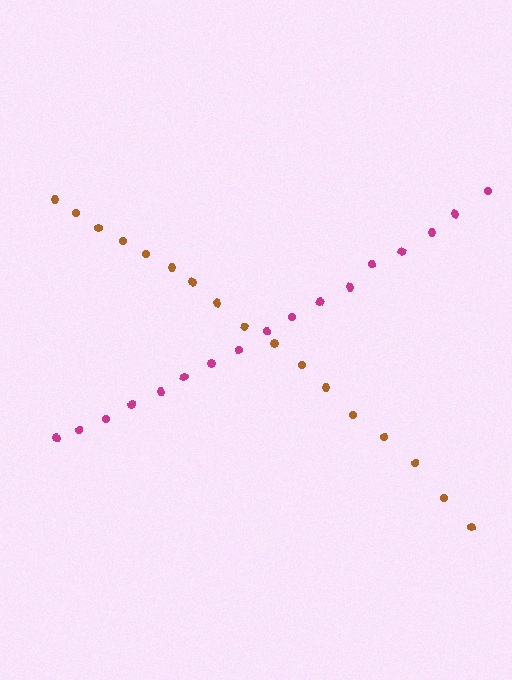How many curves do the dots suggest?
There are 2 distinct paths.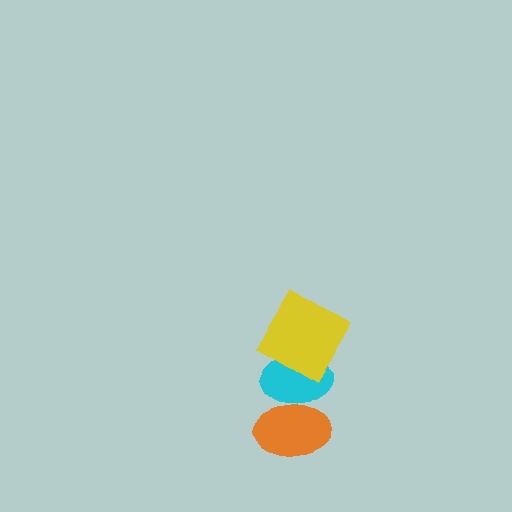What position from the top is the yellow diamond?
The yellow diamond is 1st from the top.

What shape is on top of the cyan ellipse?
The yellow diamond is on top of the cyan ellipse.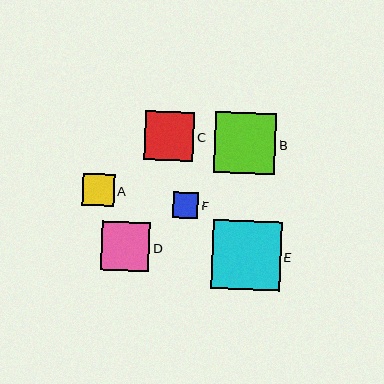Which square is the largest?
Square E is the largest with a size of approximately 69 pixels.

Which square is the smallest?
Square F is the smallest with a size of approximately 26 pixels.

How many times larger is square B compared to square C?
Square B is approximately 1.3 times the size of square C.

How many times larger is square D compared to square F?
Square D is approximately 1.9 times the size of square F.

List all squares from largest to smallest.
From largest to smallest: E, B, C, D, A, F.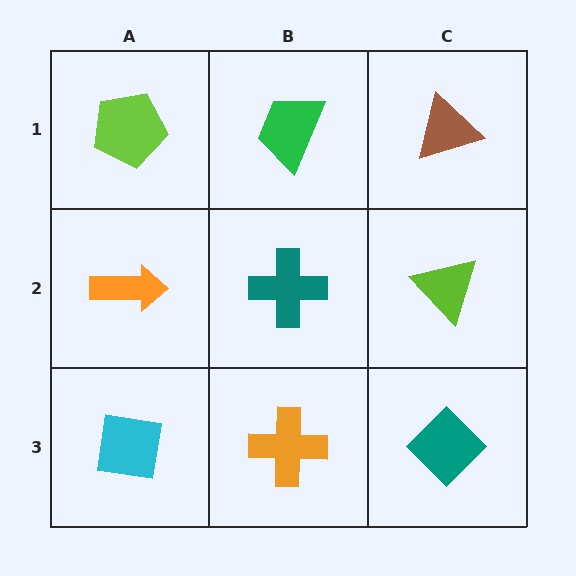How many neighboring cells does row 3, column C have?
2.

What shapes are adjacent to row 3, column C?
A lime triangle (row 2, column C), an orange cross (row 3, column B).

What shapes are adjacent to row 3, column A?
An orange arrow (row 2, column A), an orange cross (row 3, column B).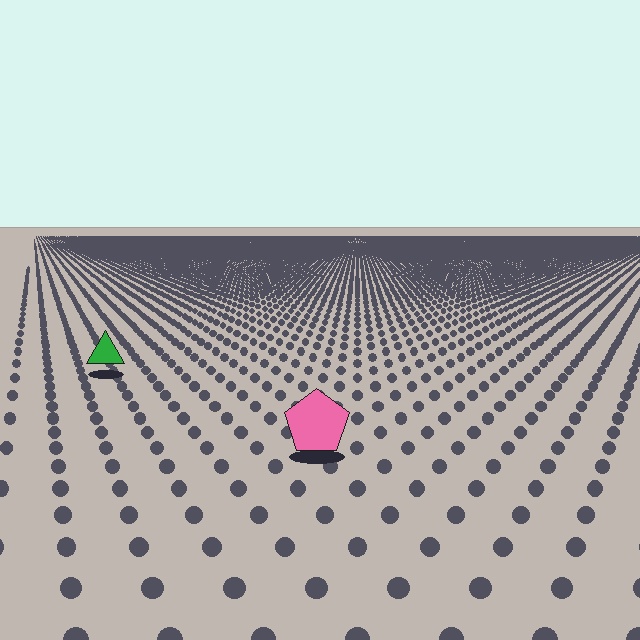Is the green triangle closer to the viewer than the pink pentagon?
No. The pink pentagon is closer — you can tell from the texture gradient: the ground texture is coarser near it.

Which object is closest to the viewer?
The pink pentagon is closest. The texture marks near it are larger and more spread out.